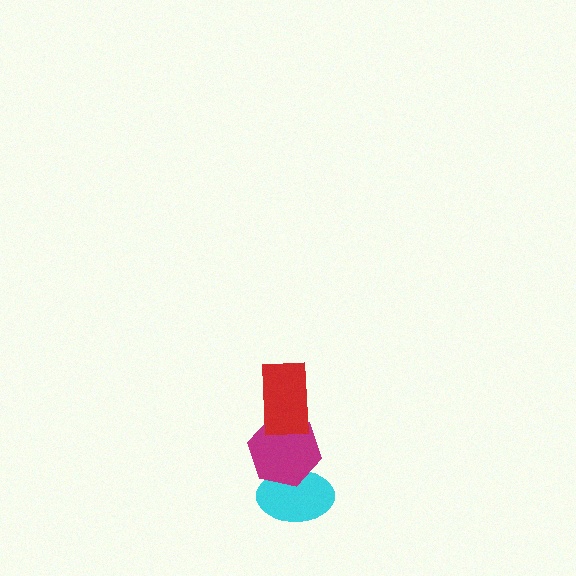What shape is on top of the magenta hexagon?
The red rectangle is on top of the magenta hexagon.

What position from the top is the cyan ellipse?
The cyan ellipse is 3rd from the top.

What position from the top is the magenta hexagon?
The magenta hexagon is 2nd from the top.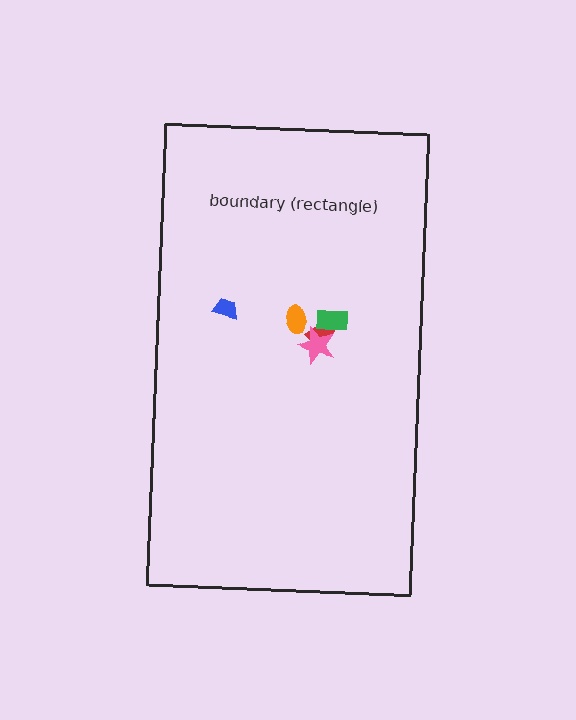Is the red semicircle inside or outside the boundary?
Inside.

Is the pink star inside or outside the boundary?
Inside.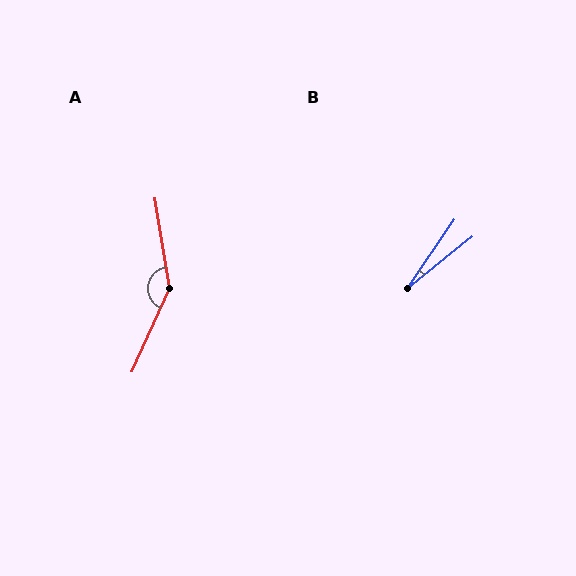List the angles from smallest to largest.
B (17°), A (147°).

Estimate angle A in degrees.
Approximately 147 degrees.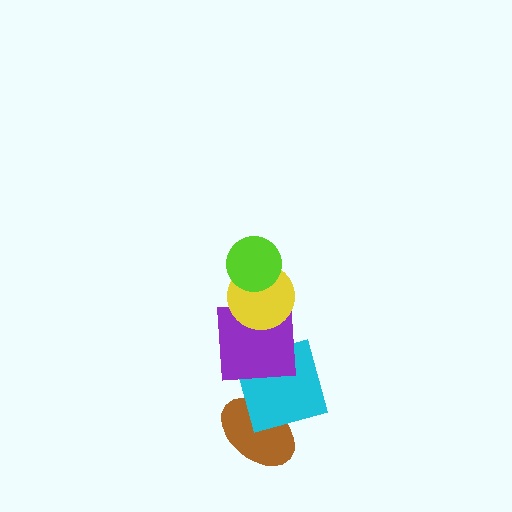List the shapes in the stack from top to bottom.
From top to bottom: the lime circle, the yellow circle, the purple square, the cyan square, the brown ellipse.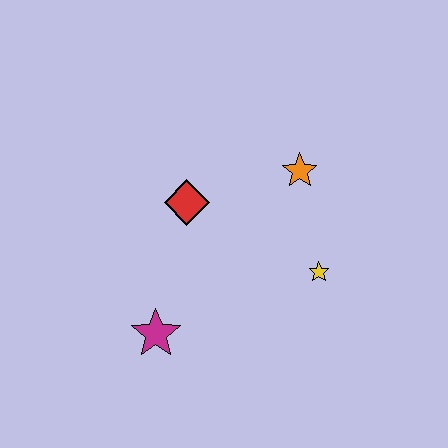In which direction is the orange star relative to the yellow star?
The orange star is above the yellow star.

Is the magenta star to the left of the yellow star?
Yes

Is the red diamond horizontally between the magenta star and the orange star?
Yes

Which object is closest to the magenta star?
The red diamond is closest to the magenta star.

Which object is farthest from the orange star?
The magenta star is farthest from the orange star.